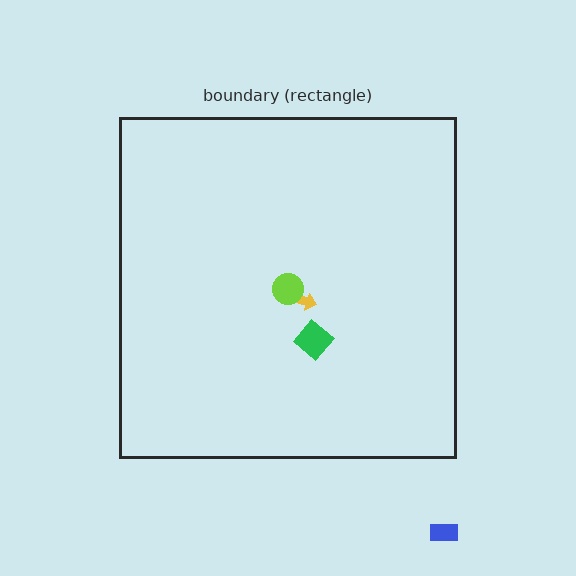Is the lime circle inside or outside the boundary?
Inside.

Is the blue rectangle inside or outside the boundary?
Outside.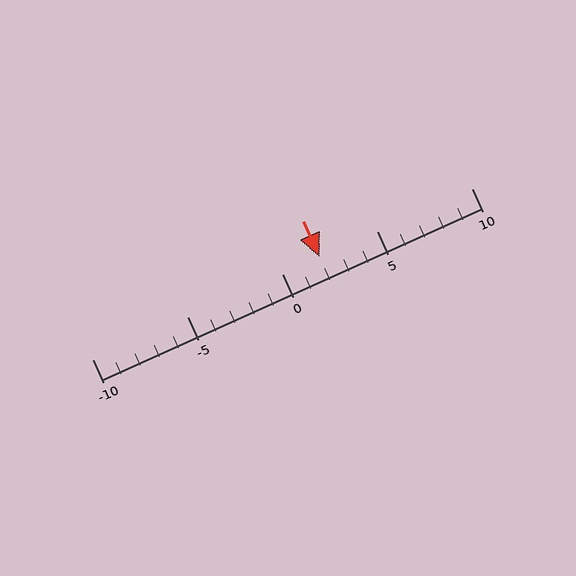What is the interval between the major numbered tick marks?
The major tick marks are spaced 5 units apart.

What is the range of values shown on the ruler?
The ruler shows values from -10 to 10.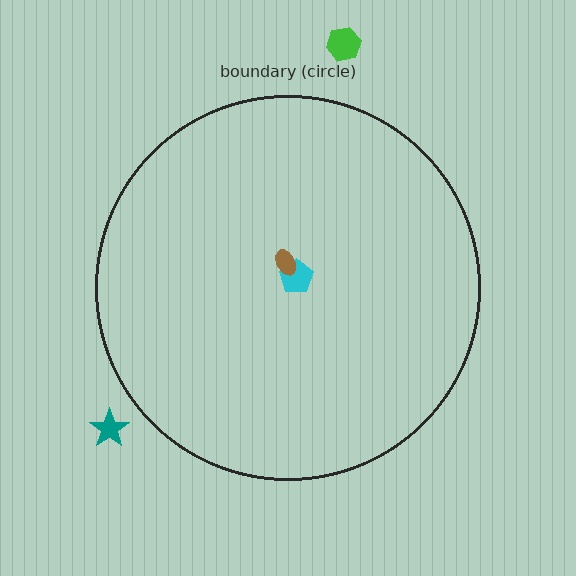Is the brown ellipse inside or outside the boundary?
Inside.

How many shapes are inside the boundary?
2 inside, 2 outside.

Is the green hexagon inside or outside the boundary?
Outside.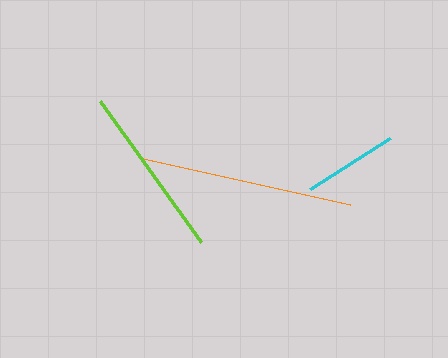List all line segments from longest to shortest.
From longest to shortest: orange, lime, cyan.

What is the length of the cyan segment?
The cyan segment is approximately 95 pixels long.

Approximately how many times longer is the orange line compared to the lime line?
The orange line is approximately 1.2 times the length of the lime line.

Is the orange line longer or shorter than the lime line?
The orange line is longer than the lime line.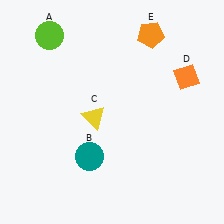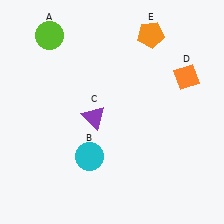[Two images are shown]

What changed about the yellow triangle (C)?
In Image 1, C is yellow. In Image 2, it changed to purple.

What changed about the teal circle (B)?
In Image 1, B is teal. In Image 2, it changed to cyan.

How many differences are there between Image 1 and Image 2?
There are 2 differences between the two images.